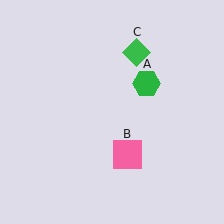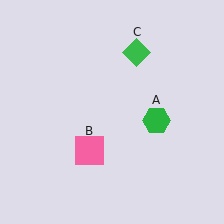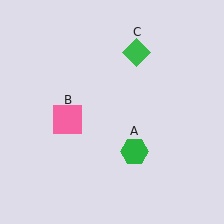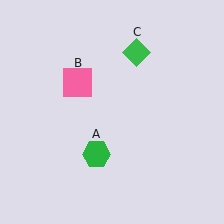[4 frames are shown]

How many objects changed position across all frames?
2 objects changed position: green hexagon (object A), pink square (object B).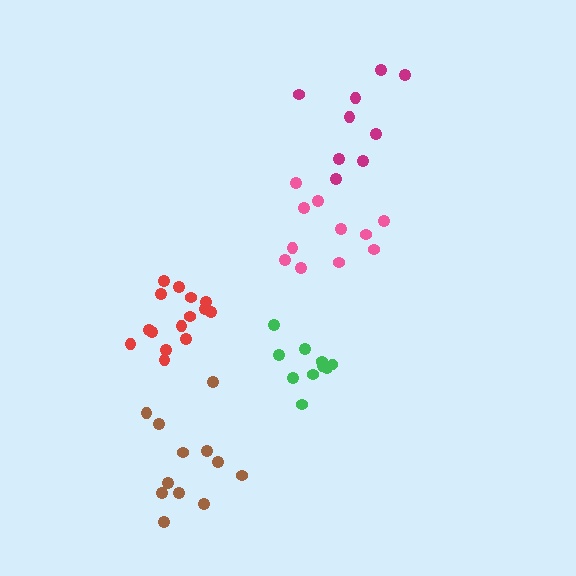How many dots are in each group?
Group 1: 10 dots, Group 2: 12 dots, Group 3: 11 dots, Group 4: 15 dots, Group 5: 9 dots (57 total).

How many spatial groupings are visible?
There are 5 spatial groupings.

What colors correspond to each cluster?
The clusters are colored: green, brown, pink, red, magenta.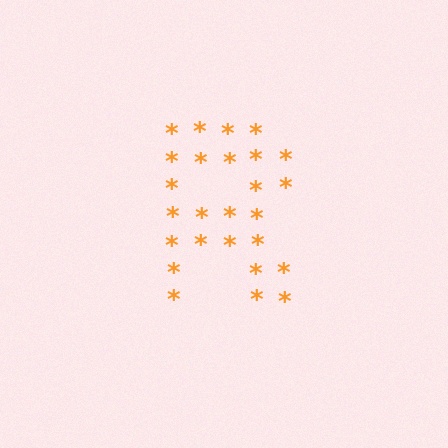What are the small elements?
The small elements are asterisks.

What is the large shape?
The large shape is the letter R.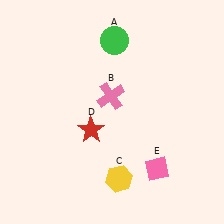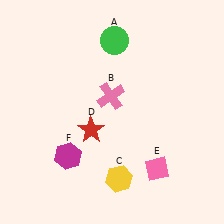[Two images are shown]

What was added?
A magenta hexagon (F) was added in Image 2.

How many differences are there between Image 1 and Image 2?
There is 1 difference between the two images.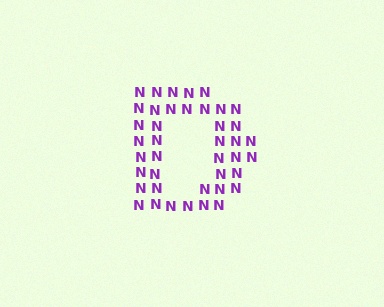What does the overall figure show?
The overall figure shows the letter D.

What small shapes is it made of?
It is made of small letter N's.